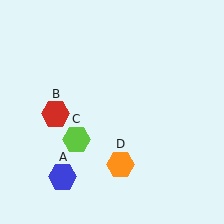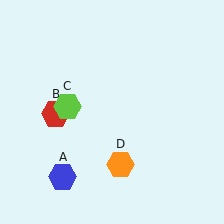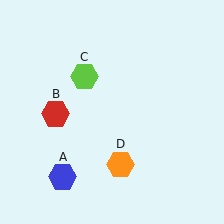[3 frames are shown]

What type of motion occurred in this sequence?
The lime hexagon (object C) rotated clockwise around the center of the scene.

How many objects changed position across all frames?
1 object changed position: lime hexagon (object C).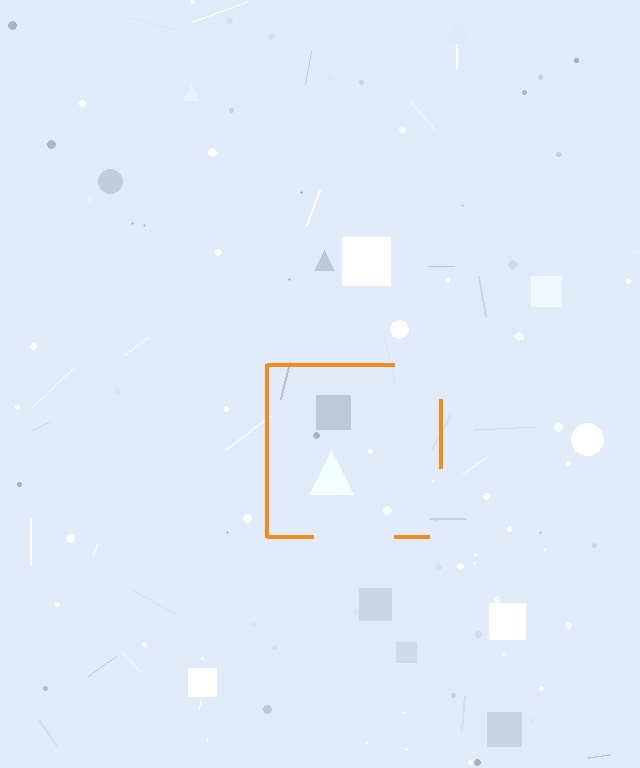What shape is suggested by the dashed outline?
The dashed outline suggests a square.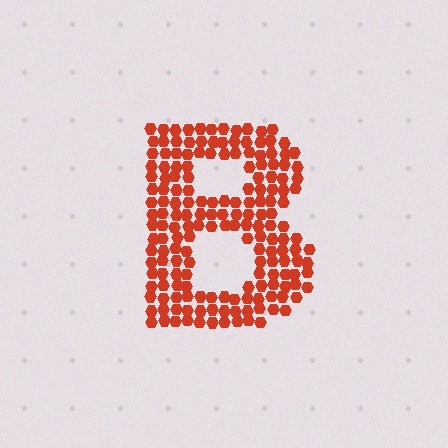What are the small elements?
The small elements are hexagons.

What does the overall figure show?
The overall figure shows the letter B.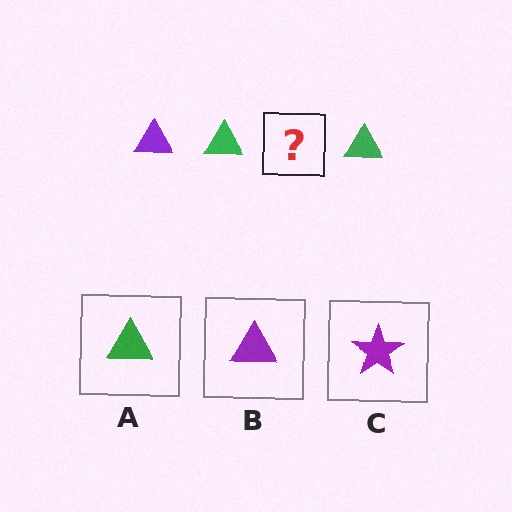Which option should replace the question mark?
Option B.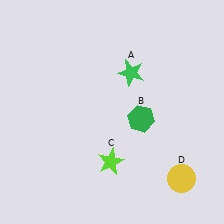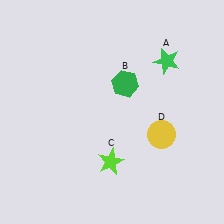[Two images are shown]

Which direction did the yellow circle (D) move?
The yellow circle (D) moved up.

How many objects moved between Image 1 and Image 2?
3 objects moved between the two images.